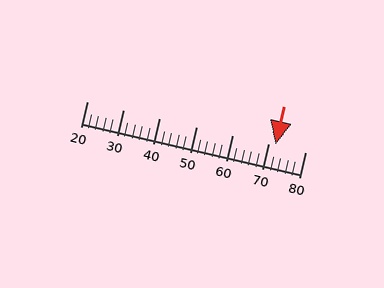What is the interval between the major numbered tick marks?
The major tick marks are spaced 10 units apart.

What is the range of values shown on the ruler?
The ruler shows values from 20 to 80.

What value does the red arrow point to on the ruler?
The red arrow points to approximately 72.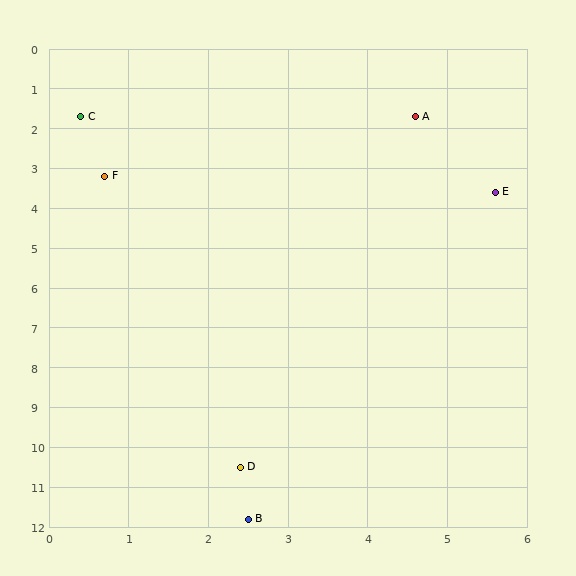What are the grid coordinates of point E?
Point E is at approximately (5.6, 3.6).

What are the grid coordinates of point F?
Point F is at approximately (0.7, 3.2).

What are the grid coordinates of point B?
Point B is at approximately (2.5, 11.8).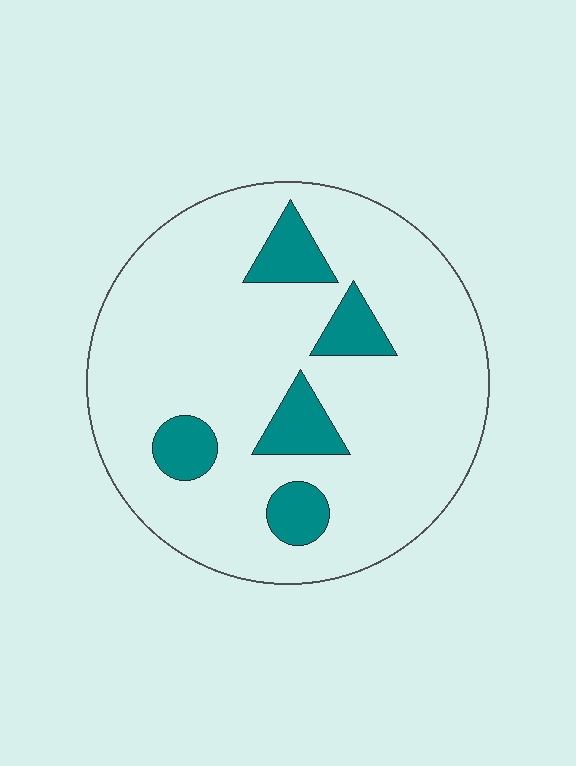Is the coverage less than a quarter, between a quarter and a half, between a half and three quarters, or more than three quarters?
Less than a quarter.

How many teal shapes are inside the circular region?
5.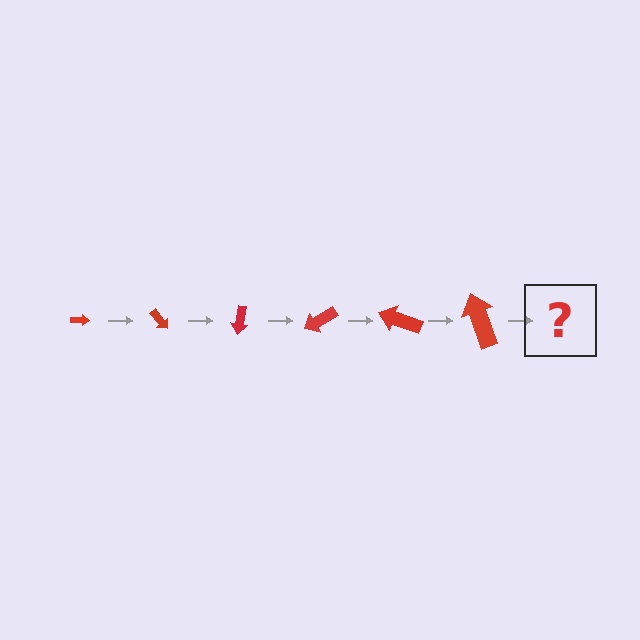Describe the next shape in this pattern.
It should be an arrow, larger than the previous one and rotated 300 degrees from the start.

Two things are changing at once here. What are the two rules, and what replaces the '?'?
The two rules are that the arrow grows larger each step and it rotates 50 degrees each step. The '?' should be an arrow, larger than the previous one and rotated 300 degrees from the start.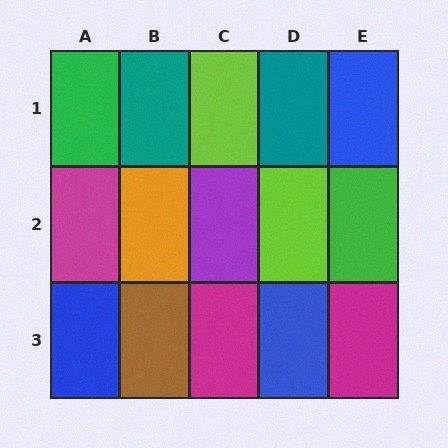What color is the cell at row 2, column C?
Purple.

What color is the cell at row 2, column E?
Green.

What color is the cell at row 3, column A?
Blue.